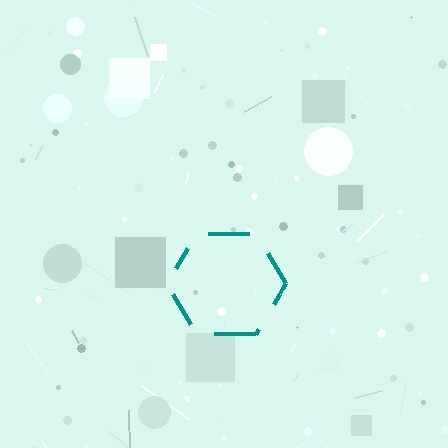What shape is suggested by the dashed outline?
The dashed outline suggests a hexagon.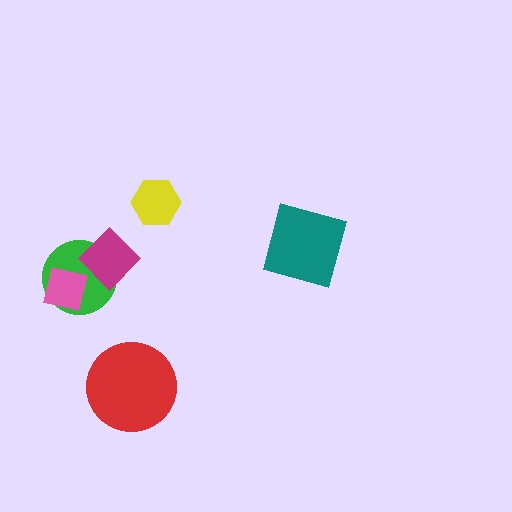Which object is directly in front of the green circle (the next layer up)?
The pink square is directly in front of the green circle.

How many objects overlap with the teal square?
0 objects overlap with the teal square.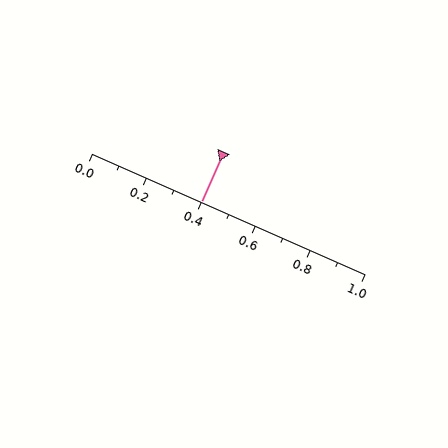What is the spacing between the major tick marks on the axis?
The major ticks are spaced 0.2 apart.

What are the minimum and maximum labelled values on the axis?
The axis runs from 0.0 to 1.0.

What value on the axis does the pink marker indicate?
The marker indicates approximately 0.4.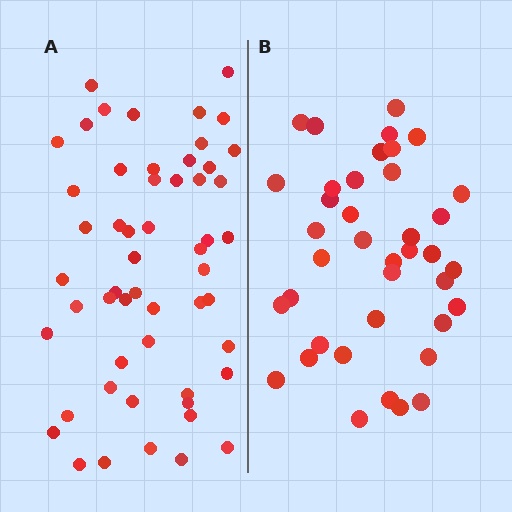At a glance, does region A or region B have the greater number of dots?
Region A (the left region) has more dots.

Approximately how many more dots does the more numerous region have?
Region A has approximately 15 more dots than region B.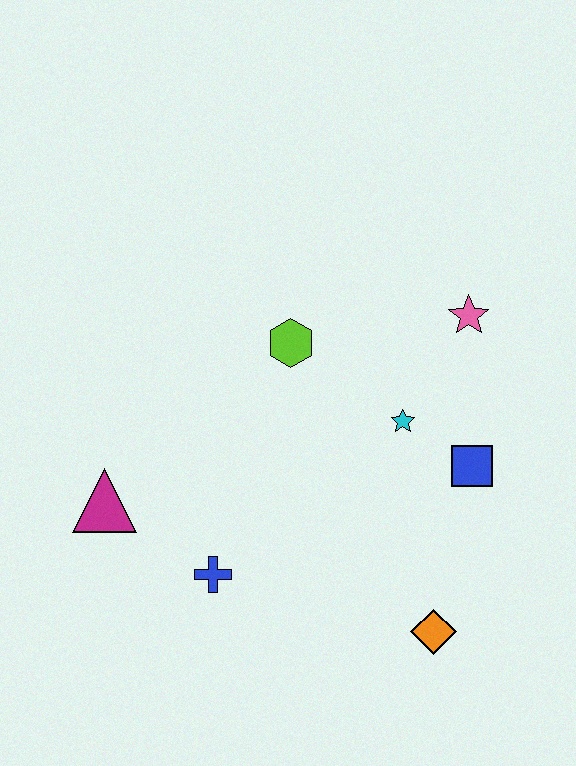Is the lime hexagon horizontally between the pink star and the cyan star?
No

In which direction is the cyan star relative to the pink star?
The cyan star is below the pink star.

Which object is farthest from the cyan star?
The magenta triangle is farthest from the cyan star.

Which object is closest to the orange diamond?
The blue square is closest to the orange diamond.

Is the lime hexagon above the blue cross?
Yes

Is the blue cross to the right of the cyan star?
No